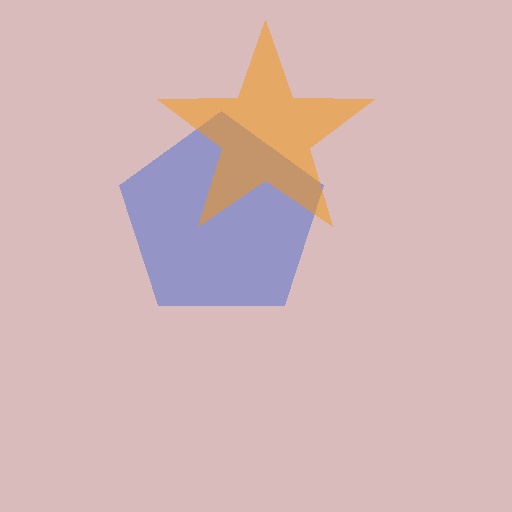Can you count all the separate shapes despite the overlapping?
Yes, there are 2 separate shapes.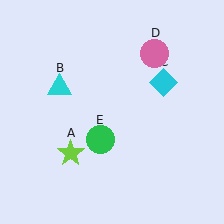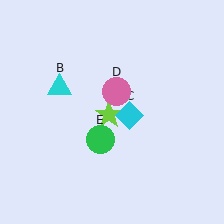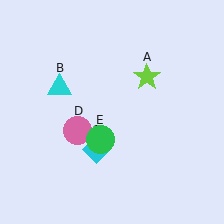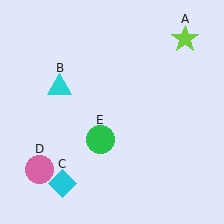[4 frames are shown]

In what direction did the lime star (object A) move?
The lime star (object A) moved up and to the right.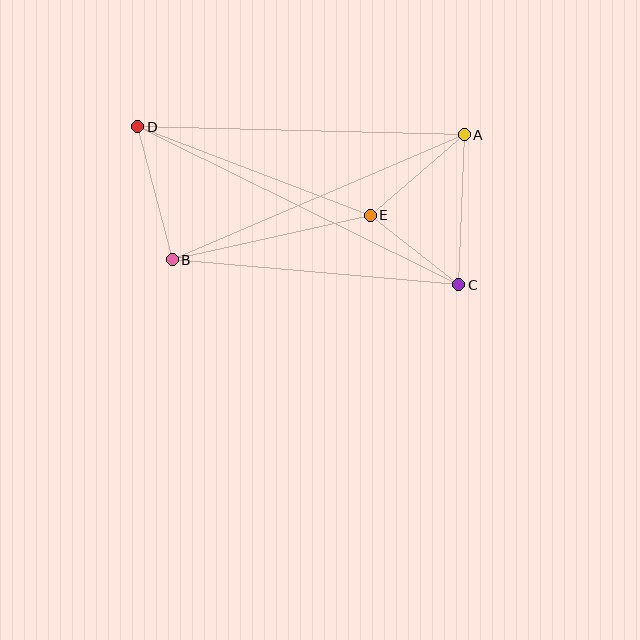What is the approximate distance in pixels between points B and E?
The distance between B and E is approximately 203 pixels.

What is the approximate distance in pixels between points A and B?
The distance between A and B is approximately 318 pixels.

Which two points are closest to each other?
Points C and E are closest to each other.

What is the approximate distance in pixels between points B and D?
The distance between B and D is approximately 137 pixels.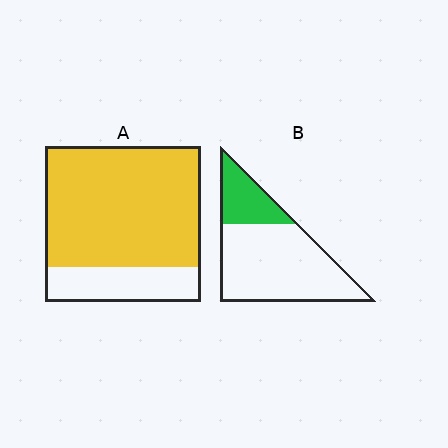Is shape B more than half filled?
No.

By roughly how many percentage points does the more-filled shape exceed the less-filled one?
By roughly 50 percentage points (A over B).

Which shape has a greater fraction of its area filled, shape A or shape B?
Shape A.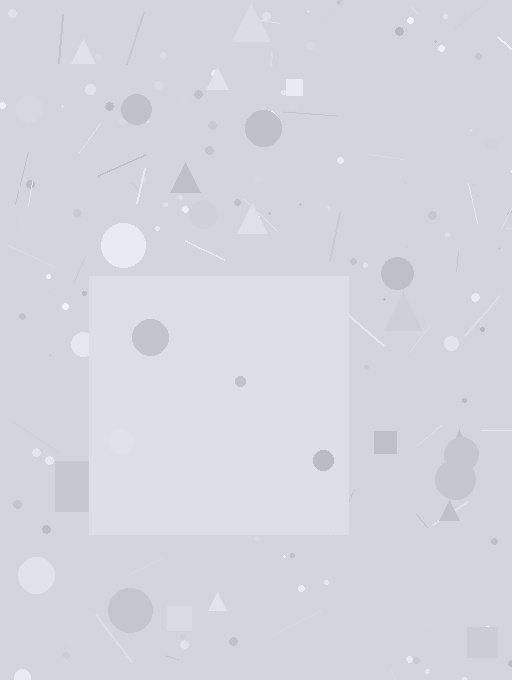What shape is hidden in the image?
A square is hidden in the image.